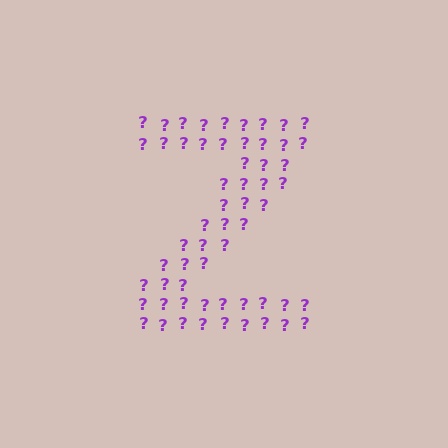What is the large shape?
The large shape is the letter Z.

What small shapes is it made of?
It is made of small question marks.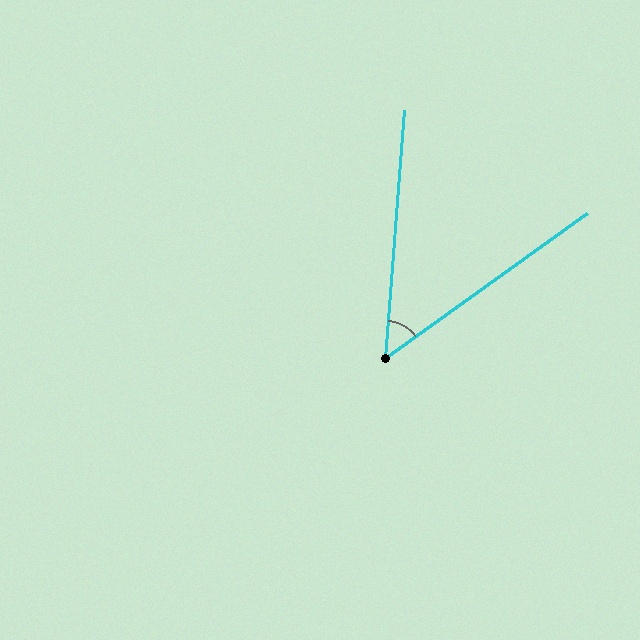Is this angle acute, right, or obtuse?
It is acute.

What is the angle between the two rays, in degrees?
Approximately 50 degrees.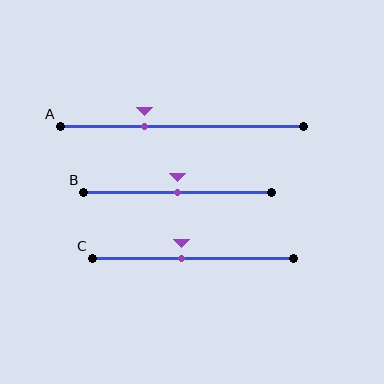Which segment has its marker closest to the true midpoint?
Segment B has its marker closest to the true midpoint.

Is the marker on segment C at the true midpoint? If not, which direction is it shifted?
No, the marker on segment C is shifted to the left by about 6% of the segment length.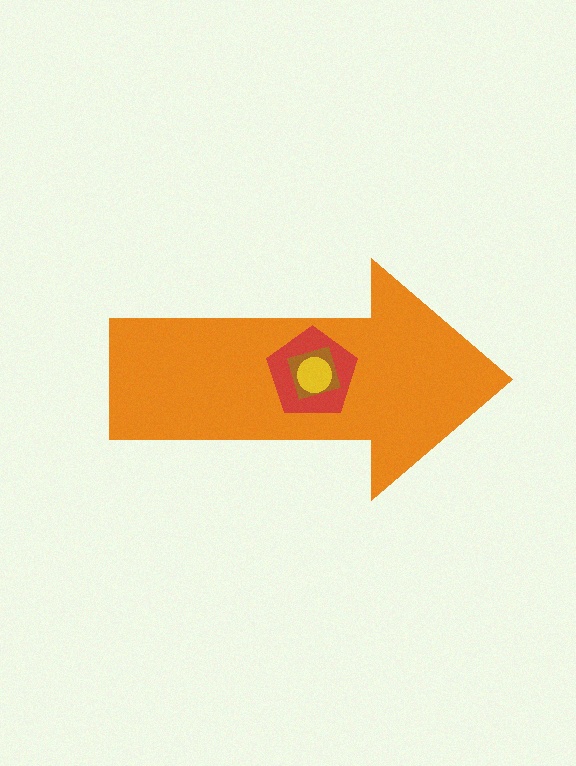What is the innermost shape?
The yellow circle.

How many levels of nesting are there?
4.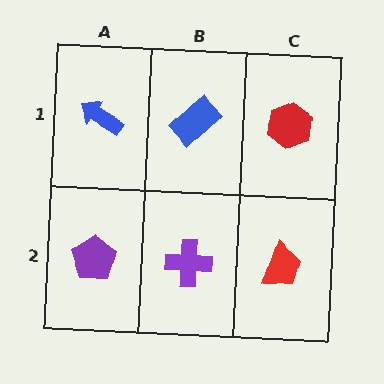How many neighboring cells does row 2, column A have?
2.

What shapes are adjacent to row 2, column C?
A red hexagon (row 1, column C), a purple cross (row 2, column B).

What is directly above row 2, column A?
A blue arrow.